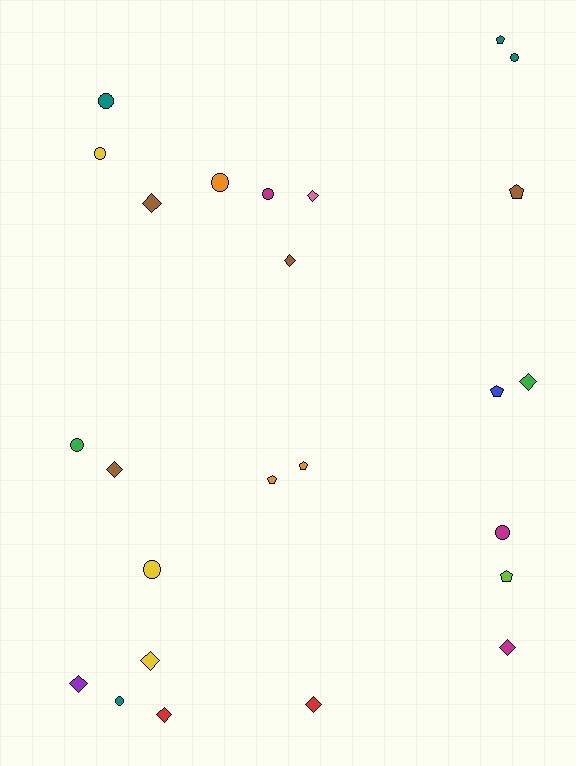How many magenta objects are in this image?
There are 3 magenta objects.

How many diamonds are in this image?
There are 10 diamonds.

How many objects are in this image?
There are 25 objects.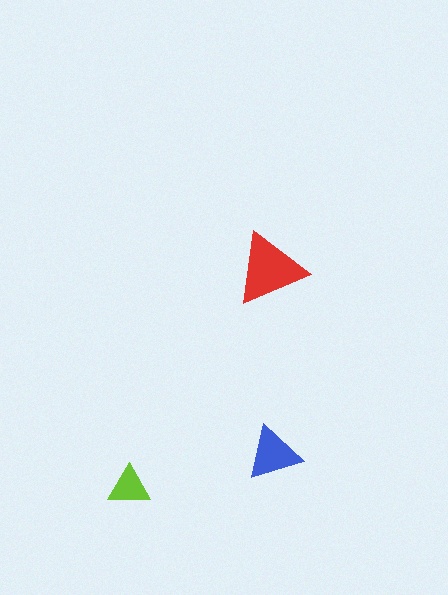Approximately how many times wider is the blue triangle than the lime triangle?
About 1.5 times wider.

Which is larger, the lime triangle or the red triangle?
The red one.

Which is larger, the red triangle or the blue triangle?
The red one.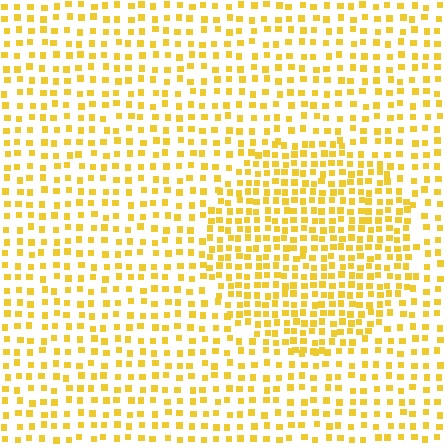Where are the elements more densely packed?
The elements are more densely packed inside the circle boundary.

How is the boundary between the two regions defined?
The boundary is defined by a change in element density (approximately 1.7x ratio). All elements are the same color, size, and shape.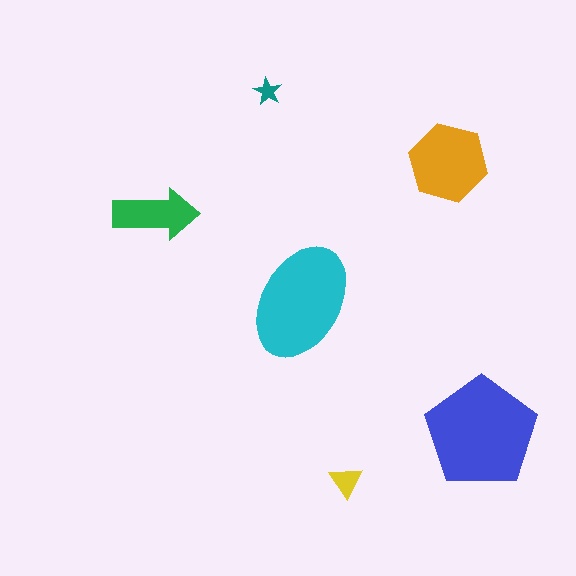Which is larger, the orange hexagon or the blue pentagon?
The blue pentagon.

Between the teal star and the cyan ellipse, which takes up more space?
The cyan ellipse.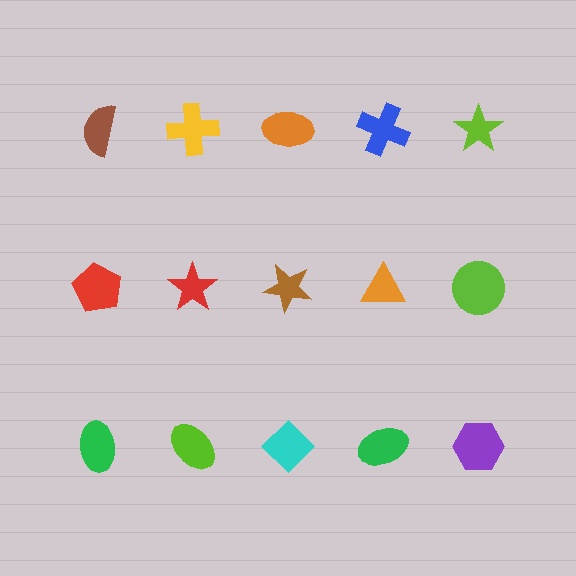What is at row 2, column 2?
A red star.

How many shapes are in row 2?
5 shapes.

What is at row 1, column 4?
A blue cross.